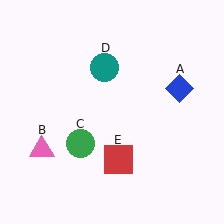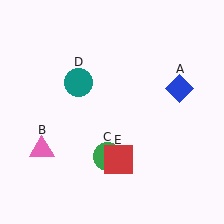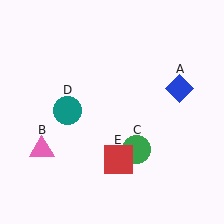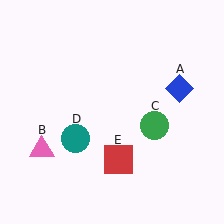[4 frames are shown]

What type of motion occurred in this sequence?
The green circle (object C), teal circle (object D) rotated counterclockwise around the center of the scene.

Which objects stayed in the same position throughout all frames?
Blue diamond (object A) and pink triangle (object B) and red square (object E) remained stationary.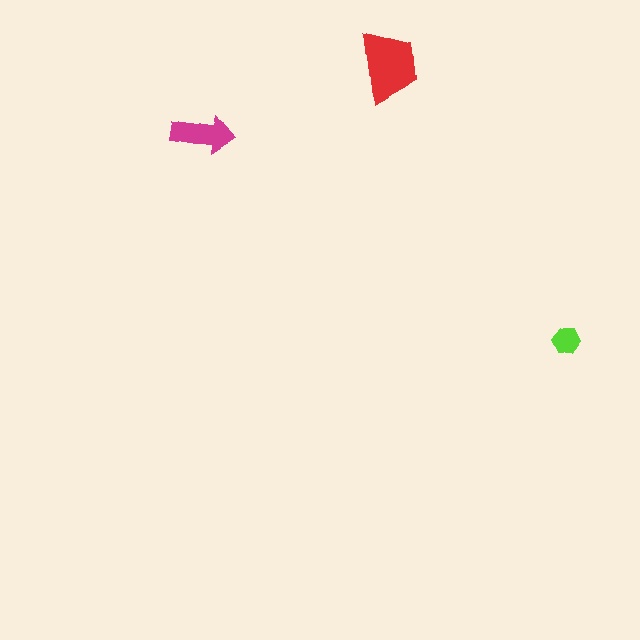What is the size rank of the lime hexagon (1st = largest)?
3rd.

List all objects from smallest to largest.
The lime hexagon, the magenta arrow, the red trapezoid.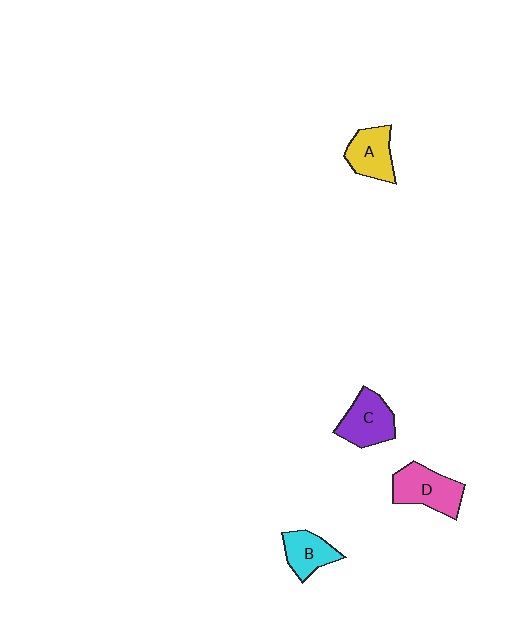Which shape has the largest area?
Shape D (pink).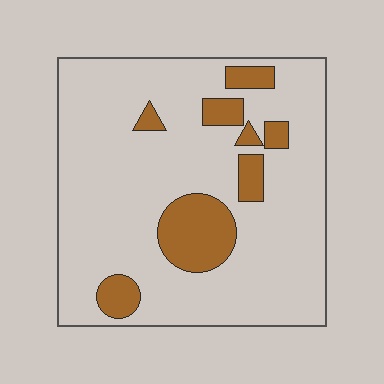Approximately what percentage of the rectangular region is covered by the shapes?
Approximately 15%.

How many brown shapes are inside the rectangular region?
8.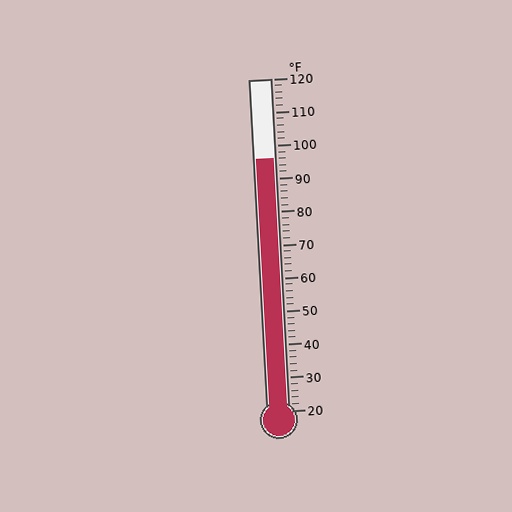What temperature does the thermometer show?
The thermometer shows approximately 96°F.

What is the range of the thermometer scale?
The thermometer scale ranges from 20°F to 120°F.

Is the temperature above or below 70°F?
The temperature is above 70°F.